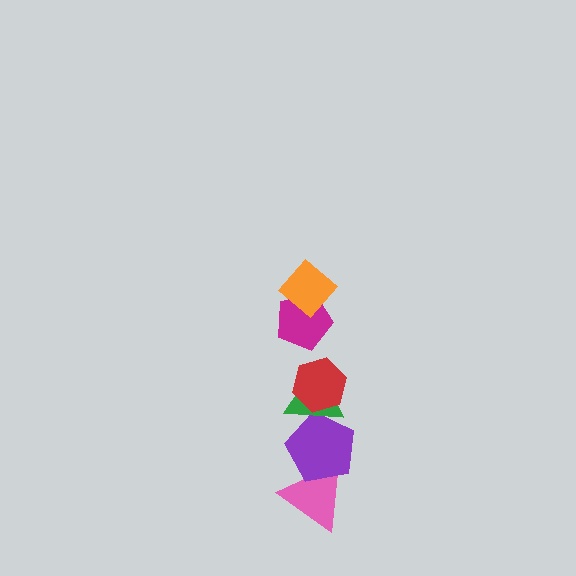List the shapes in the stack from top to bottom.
From top to bottom: the orange diamond, the magenta pentagon, the red hexagon, the green triangle, the purple pentagon, the pink triangle.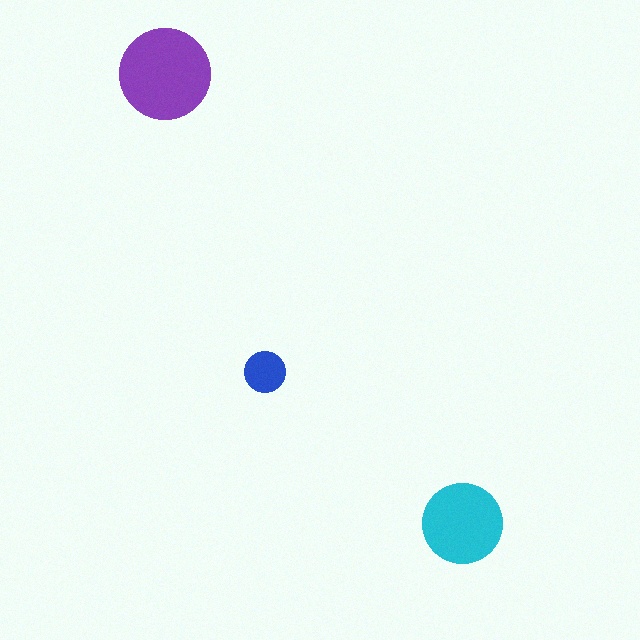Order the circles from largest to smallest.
the purple one, the cyan one, the blue one.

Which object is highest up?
The purple circle is topmost.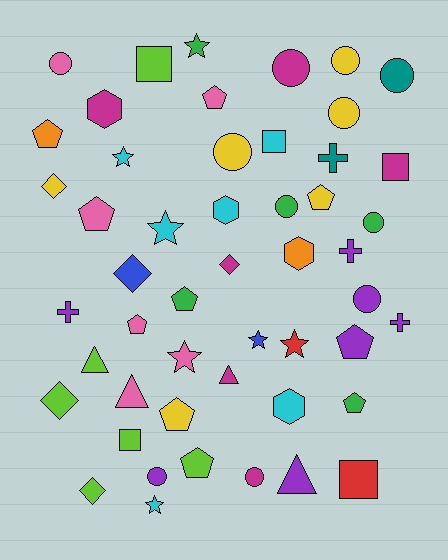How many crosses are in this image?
There are 4 crosses.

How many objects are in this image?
There are 50 objects.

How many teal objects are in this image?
There are 2 teal objects.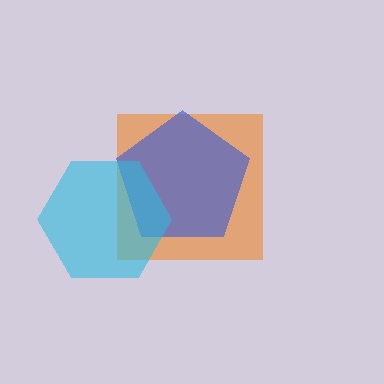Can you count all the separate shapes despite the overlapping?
Yes, there are 3 separate shapes.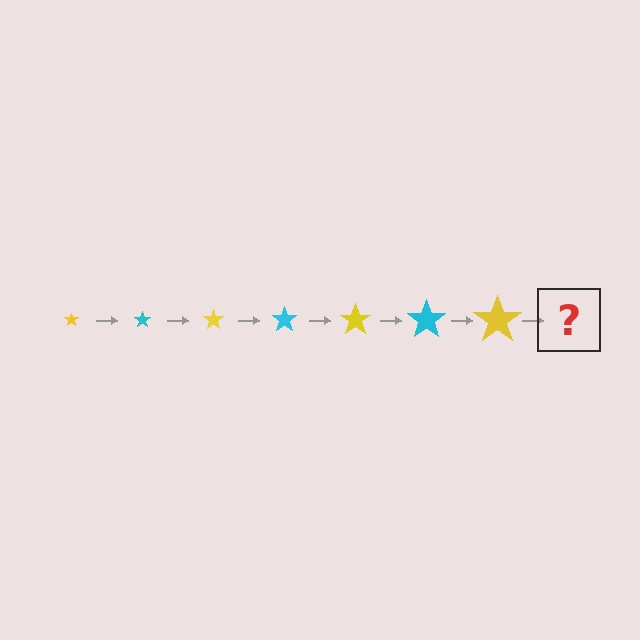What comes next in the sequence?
The next element should be a cyan star, larger than the previous one.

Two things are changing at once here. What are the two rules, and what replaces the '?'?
The two rules are that the star grows larger each step and the color cycles through yellow and cyan. The '?' should be a cyan star, larger than the previous one.